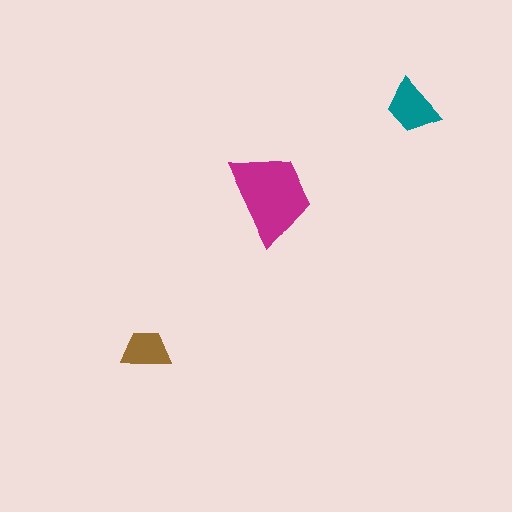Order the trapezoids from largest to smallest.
the magenta one, the teal one, the brown one.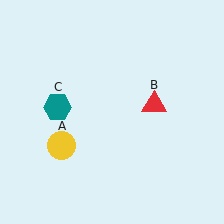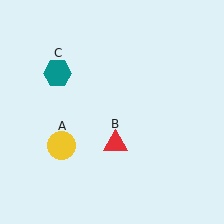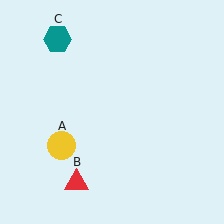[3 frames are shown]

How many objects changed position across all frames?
2 objects changed position: red triangle (object B), teal hexagon (object C).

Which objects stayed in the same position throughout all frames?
Yellow circle (object A) remained stationary.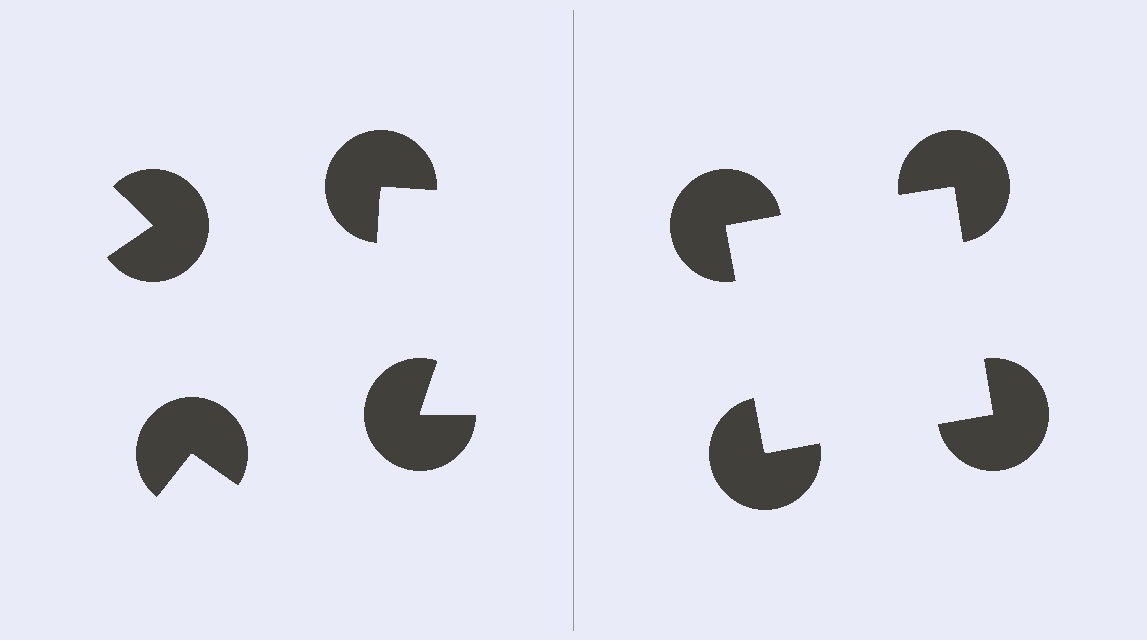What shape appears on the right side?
An illusory square.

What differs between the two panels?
The pac-man discs are positioned identically on both sides; only the wedge orientations differ. On the right they align to a square; on the left they are misaligned.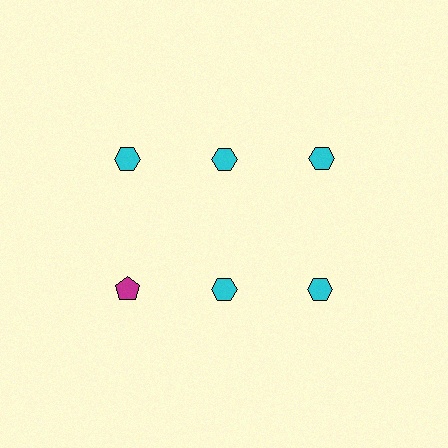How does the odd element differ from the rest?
It differs in both color (magenta instead of cyan) and shape (pentagon instead of hexagon).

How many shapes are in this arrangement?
There are 6 shapes arranged in a grid pattern.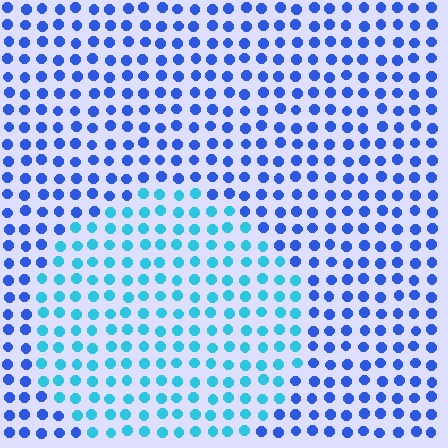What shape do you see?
I see a circle.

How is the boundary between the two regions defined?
The boundary is defined purely by a slight shift in hue (about 38 degrees). Spacing, size, and orientation are identical on both sides.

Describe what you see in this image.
The image is filled with small blue elements in a uniform arrangement. A circle-shaped region is visible where the elements are tinted to a slightly different hue, forming a subtle color boundary.